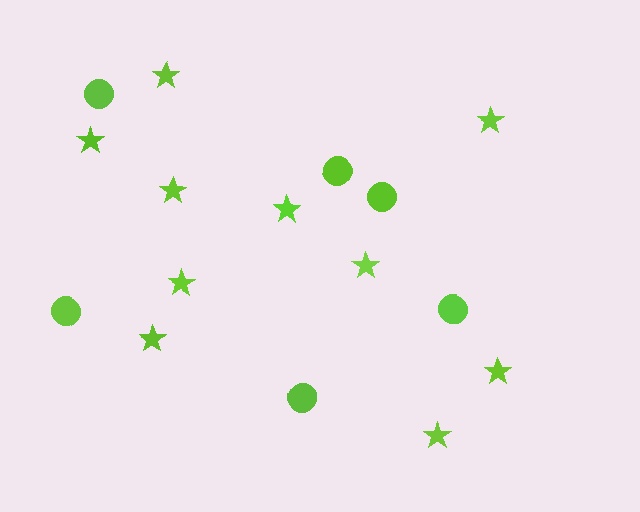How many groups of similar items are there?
There are 2 groups: one group of stars (10) and one group of circles (6).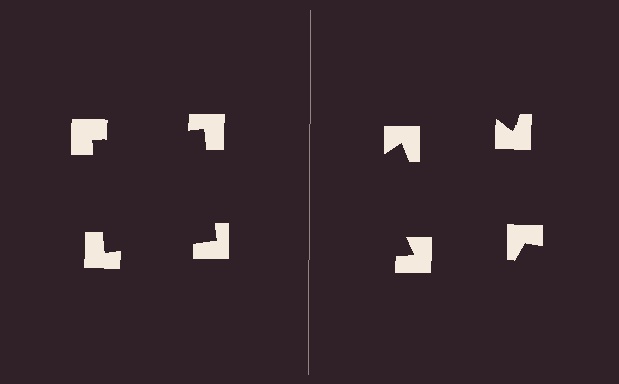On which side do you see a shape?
An illusory square appears on the left side. On the right side the wedge cuts are rotated, so no coherent shape forms.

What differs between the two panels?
The notched squares are positioned identically on both sides; only the wedge orientations differ. On the left they align to a square; on the right they are misaligned.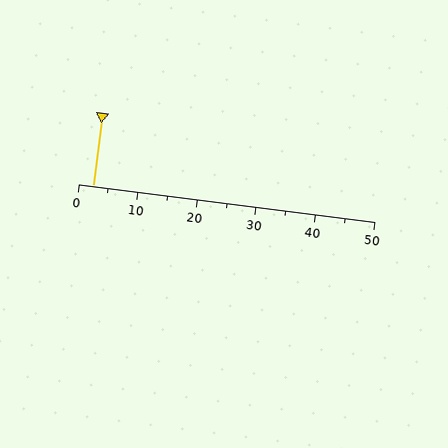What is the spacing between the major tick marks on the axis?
The major ticks are spaced 10 apart.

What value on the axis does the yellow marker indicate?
The marker indicates approximately 2.5.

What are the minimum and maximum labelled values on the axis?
The axis runs from 0 to 50.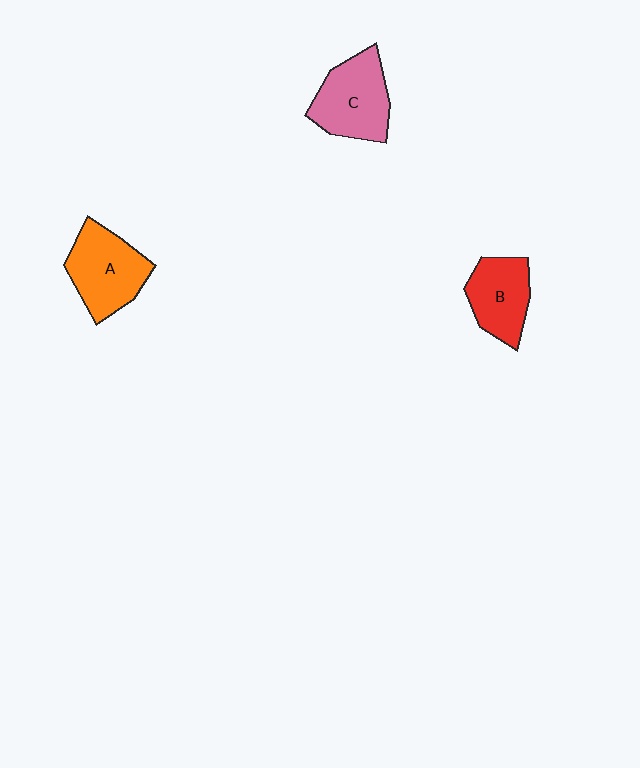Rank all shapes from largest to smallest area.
From largest to smallest: A (orange), C (pink), B (red).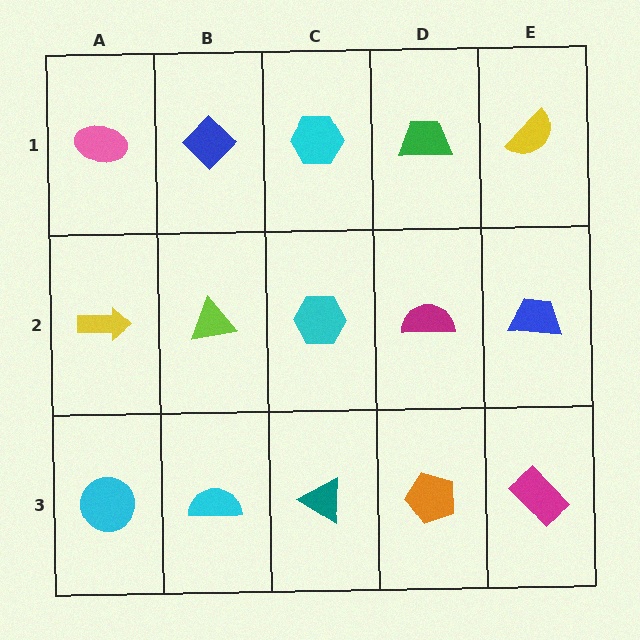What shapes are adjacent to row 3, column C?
A cyan hexagon (row 2, column C), a cyan semicircle (row 3, column B), an orange pentagon (row 3, column D).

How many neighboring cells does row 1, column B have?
3.